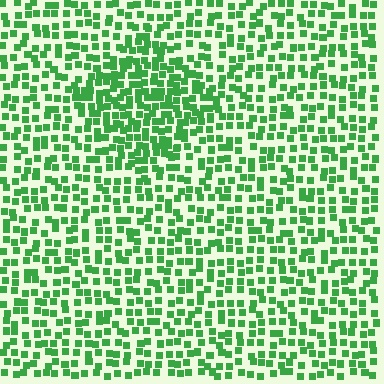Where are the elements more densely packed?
The elements are more densely packed inside the diamond boundary.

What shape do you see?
I see a diamond.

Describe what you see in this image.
The image contains small green elements arranged at two different densities. A diamond-shaped region is visible where the elements are more densely packed than the surrounding area.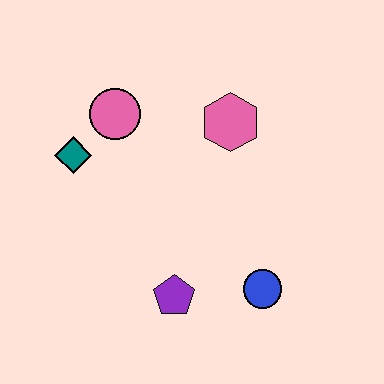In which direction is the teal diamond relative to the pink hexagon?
The teal diamond is to the left of the pink hexagon.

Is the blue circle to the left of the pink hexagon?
No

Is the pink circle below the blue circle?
No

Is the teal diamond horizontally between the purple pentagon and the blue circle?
No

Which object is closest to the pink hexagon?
The pink circle is closest to the pink hexagon.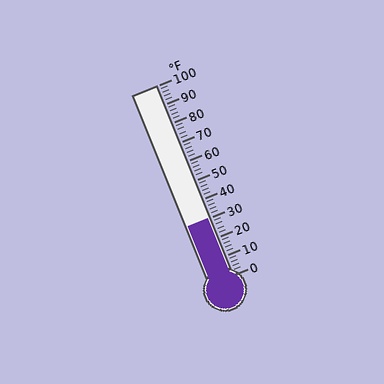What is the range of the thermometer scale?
The thermometer scale ranges from 0°F to 100°F.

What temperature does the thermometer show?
The thermometer shows approximately 30°F.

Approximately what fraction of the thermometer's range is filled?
The thermometer is filled to approximately 30% of its range.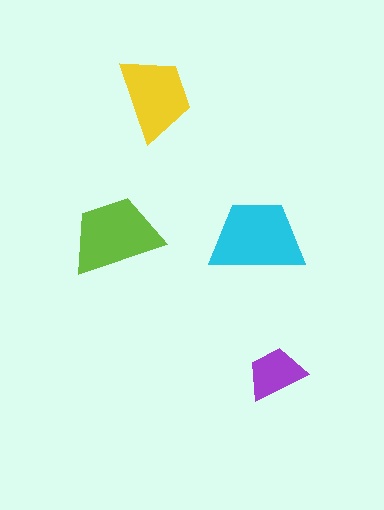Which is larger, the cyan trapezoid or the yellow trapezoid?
The cyan one.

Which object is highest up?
The yellow trapezoid is topmost.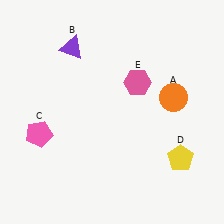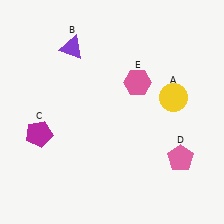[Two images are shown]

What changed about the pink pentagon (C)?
In Image 1, C is pink. In Image 2, it changed to magenta.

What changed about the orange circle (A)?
In Image 1, A is orange. In Image 2, it changed to yellow.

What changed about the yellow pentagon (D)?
In Image 1, D is yellow. In Image 2, it changed to pink.